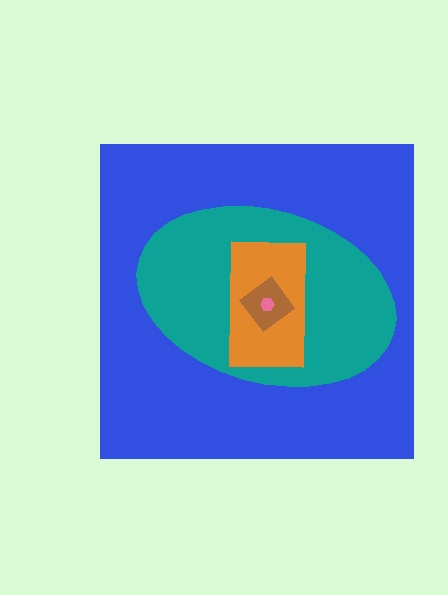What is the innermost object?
The pink hexagon.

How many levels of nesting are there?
5.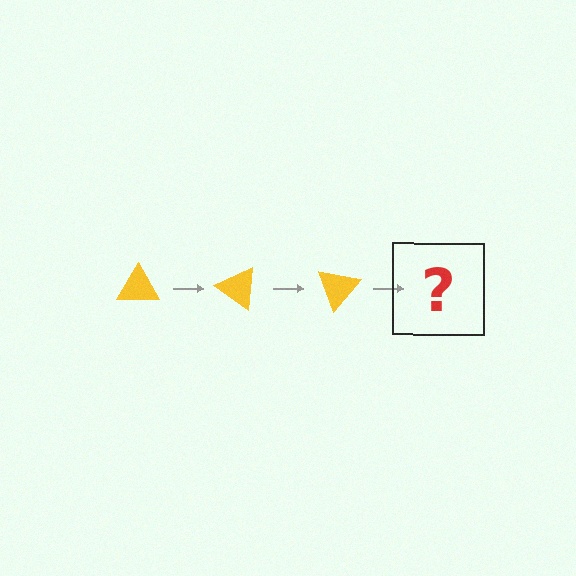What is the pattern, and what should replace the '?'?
The pattern is that the triangle rotates 35 degrees each step. The '?' should be a yellow triangle rotated 105 degrees.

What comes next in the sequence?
The next element should be a yellow triangle rotated 105 degrees.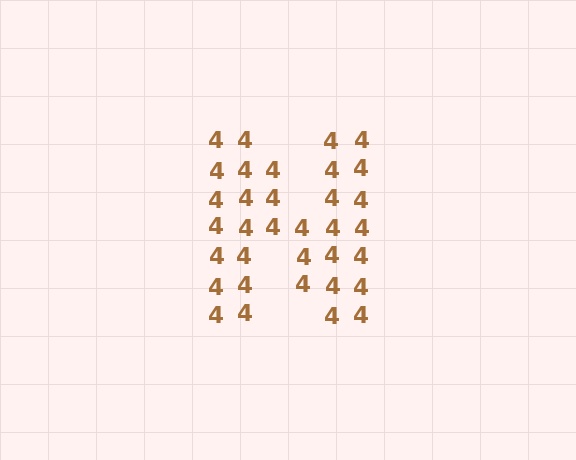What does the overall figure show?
The overall figure shows the letter N.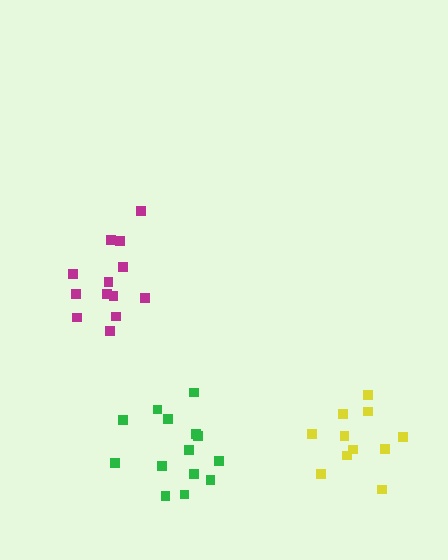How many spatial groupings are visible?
There are 3 spatial groupings.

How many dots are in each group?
Group 1: 13 dots, Group 2: 11 dots, Group 3: 14 dots (38 total).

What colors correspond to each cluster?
The clusters are colored: magenta, yellow, green.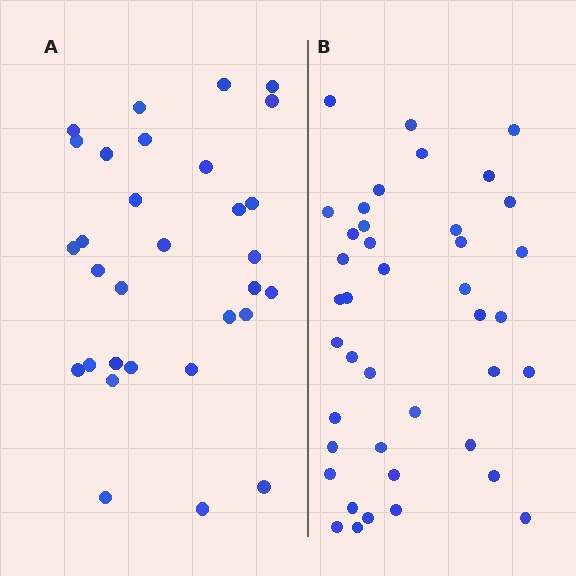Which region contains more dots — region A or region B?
Region B (the right region) has more dots.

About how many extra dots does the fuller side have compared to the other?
Region B has roughly 10 or so more dots than region A.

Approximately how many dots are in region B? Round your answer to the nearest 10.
About 40 dots. (The exact count is 41, which rounds to 40.)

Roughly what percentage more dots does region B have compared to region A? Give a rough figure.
About 30% more.